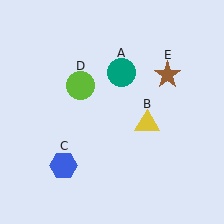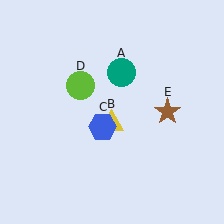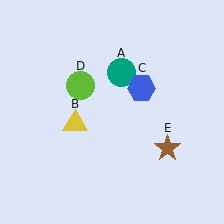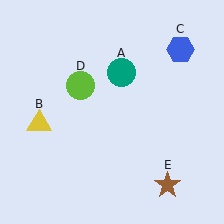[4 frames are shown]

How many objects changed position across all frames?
3 objects changed position: yellow triangle (object B), blue hexagon (object C), brown star (object E).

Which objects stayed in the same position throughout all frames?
Teal circle (object A) and lime circle (object D) remained stationary.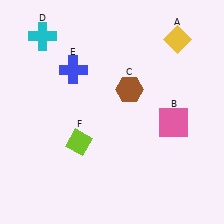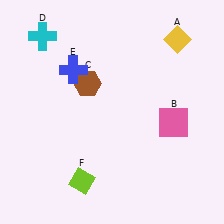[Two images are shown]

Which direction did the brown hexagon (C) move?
The brown hexagon (C) moved left.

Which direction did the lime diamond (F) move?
The lime diamond (F) moved down.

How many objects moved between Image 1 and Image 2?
2 objects moved between the two images.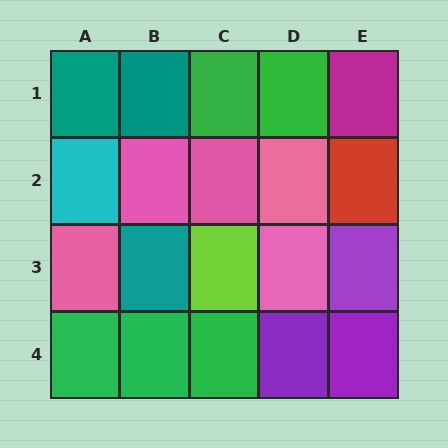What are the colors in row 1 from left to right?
Teal, teal, green, green, magenta.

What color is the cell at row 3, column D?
Pink.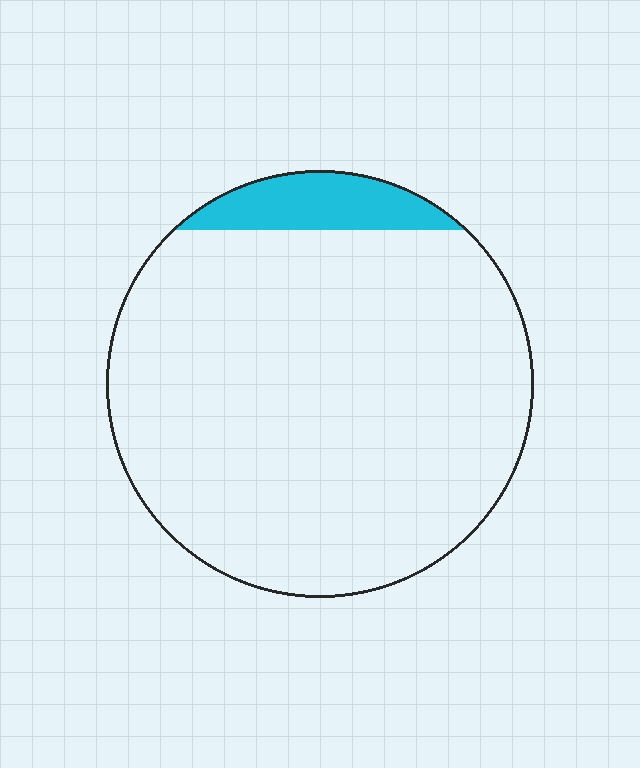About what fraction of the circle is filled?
About one tenth (1/10).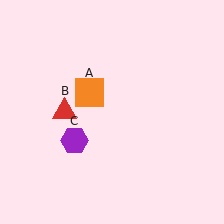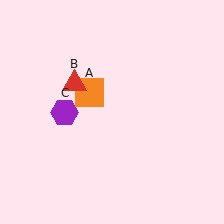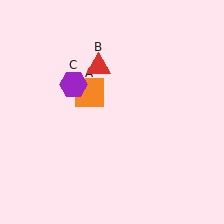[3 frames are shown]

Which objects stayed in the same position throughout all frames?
Orange square (object A) remained stationary.